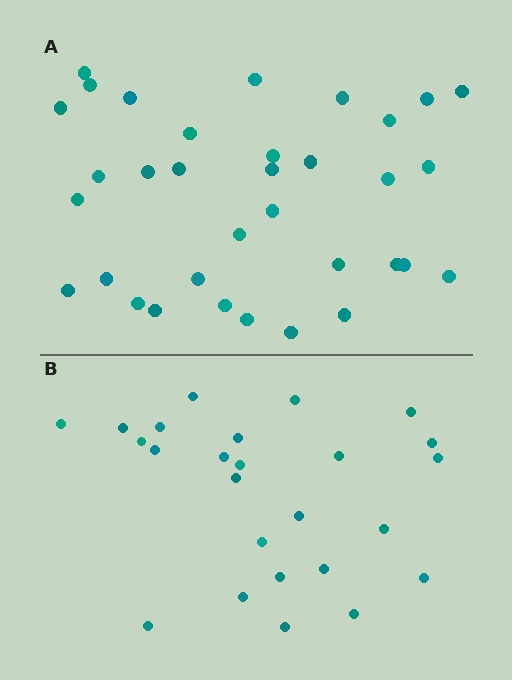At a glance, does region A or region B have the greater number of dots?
Region A (the top region) has more dots.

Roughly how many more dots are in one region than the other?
Region A has roughly 8 or so more dots than region B.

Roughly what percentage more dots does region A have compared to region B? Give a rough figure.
About 35% more.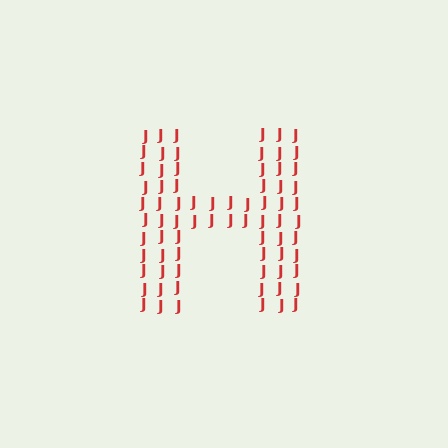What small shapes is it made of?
It is made of small letter J's.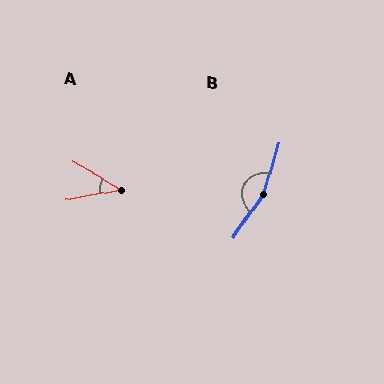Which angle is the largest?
B, at approximately 162 degrees.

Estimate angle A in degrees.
Approximately 41 degrees.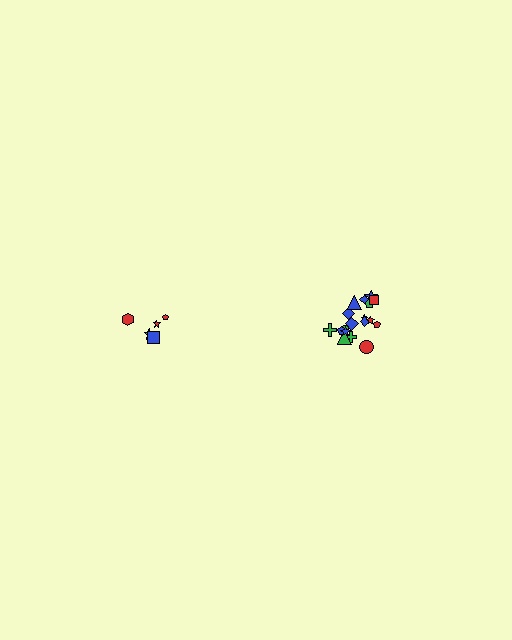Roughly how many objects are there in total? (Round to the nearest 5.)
Roughly 25 objects in total.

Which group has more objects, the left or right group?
The right group.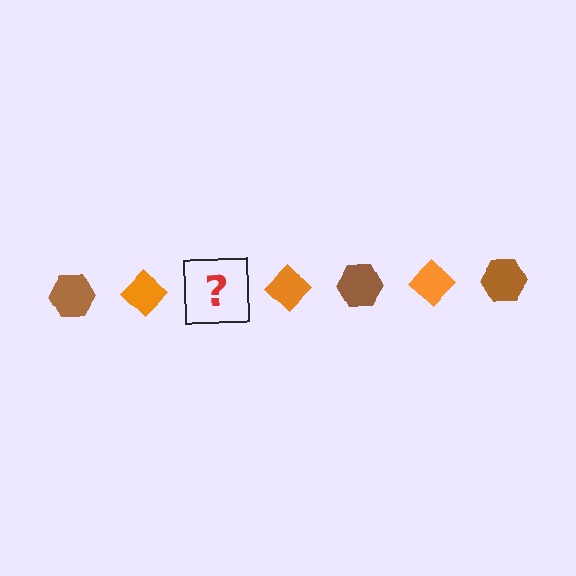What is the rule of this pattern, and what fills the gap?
The rule is that the pattern alternates between brown hexagon and orange diamond. The gap should be filled with a brown hexagon.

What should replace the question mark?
The question mark should be replaced with a brown hexagon.